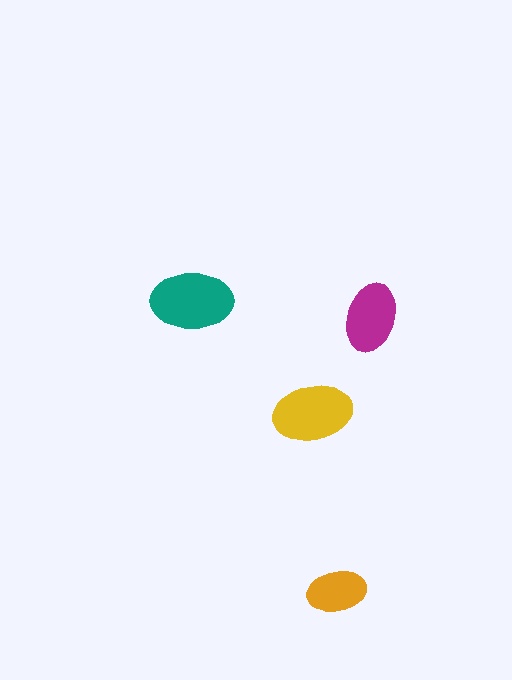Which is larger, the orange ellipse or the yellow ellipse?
The yellow one.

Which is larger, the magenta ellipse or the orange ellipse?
The magenta one.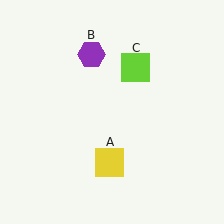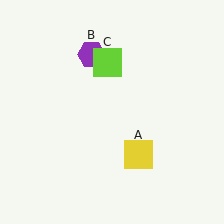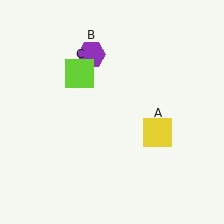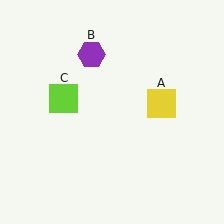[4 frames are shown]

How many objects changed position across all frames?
2 objects changed position: yellow square (object A), lime square (object C).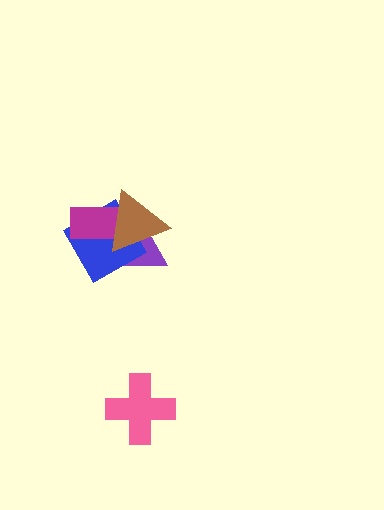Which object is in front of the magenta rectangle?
The brown triangle is in front of the magenta rectangle.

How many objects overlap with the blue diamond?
3 objects overlap with the blue diamond.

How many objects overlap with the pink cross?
0 objects overlap with the pink cross.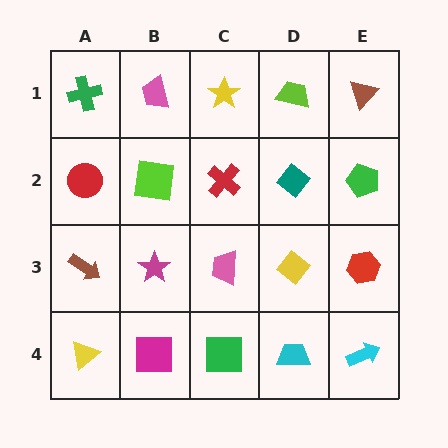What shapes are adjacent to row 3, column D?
A teal diamond (row 2, column D), a cyan trapezoid (row 4, column D), a pink trapezoid (row 3, column C), a red hexagon (row 3, column E).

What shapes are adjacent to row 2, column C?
A yellow star (row 1, column C), a pink trapezoid (row 3, column C), a lime square (row 2, column B), a teal diamond (row 2, column D).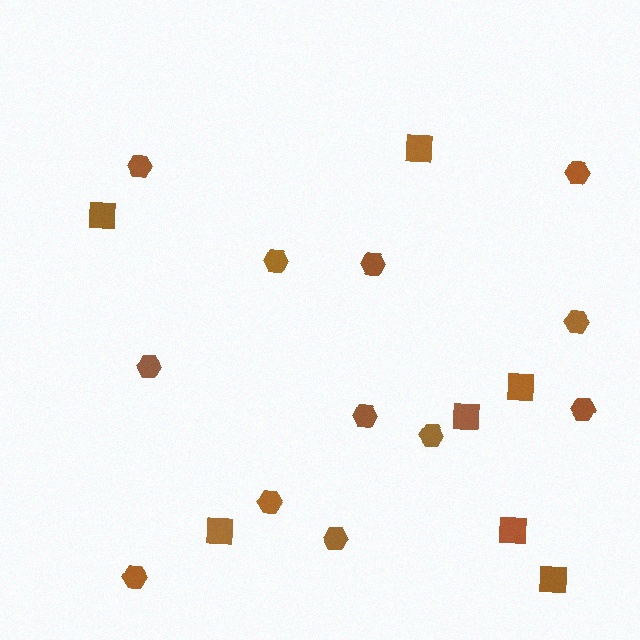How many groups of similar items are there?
There are 2 groups: one group of squares (7) and one group of hexagons (12).